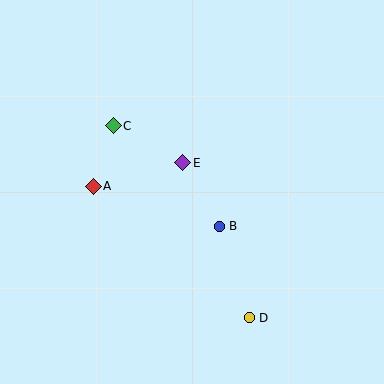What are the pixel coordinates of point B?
Point B is at (219, 226).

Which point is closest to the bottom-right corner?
Point D is closest to the bottom-right corner.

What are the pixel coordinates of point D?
Point D is at (249, 318).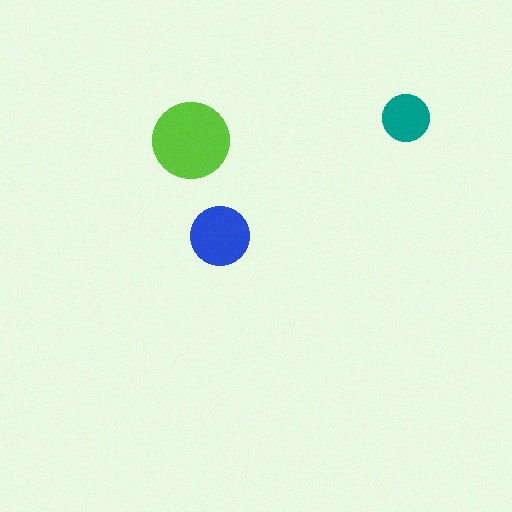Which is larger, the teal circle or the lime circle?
The lime one.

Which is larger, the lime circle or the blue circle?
The lime one.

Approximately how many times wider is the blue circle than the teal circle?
About 1.5 times wider.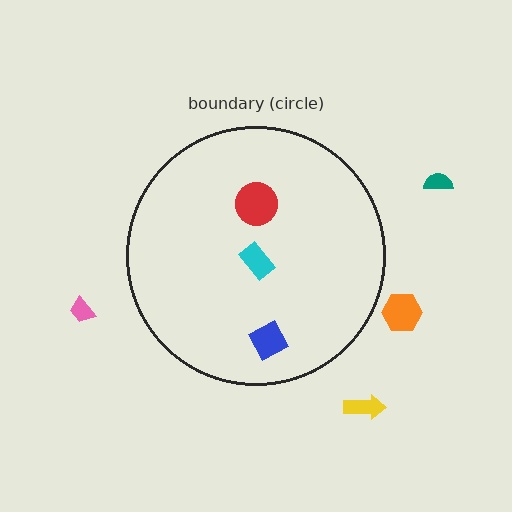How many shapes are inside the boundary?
3 inside, 4 outside.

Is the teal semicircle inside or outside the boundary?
Outside.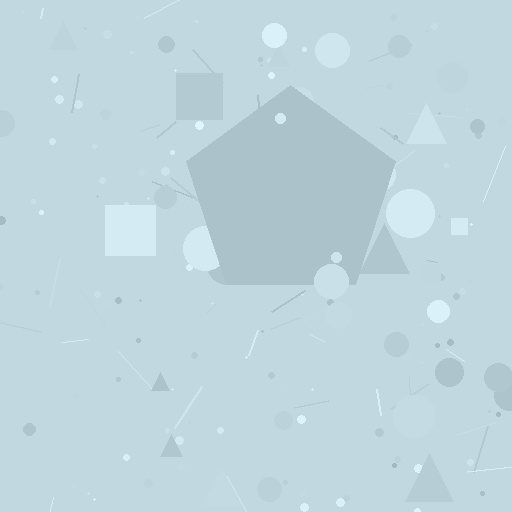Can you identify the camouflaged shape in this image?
The camouflaged shape is a pentagon.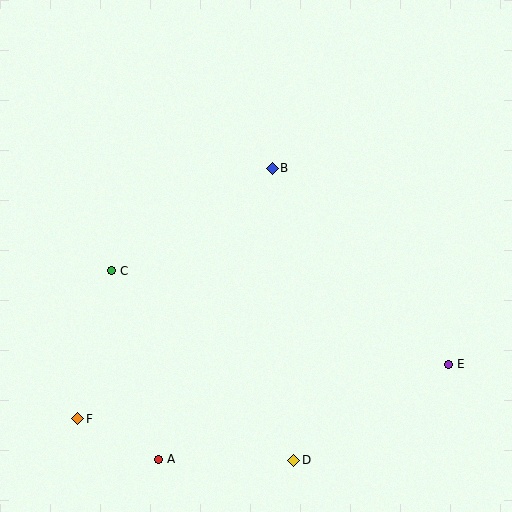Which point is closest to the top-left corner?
Point C is closest to the top-left corner.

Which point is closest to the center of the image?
Point B at (272, 168) is closest to the center.